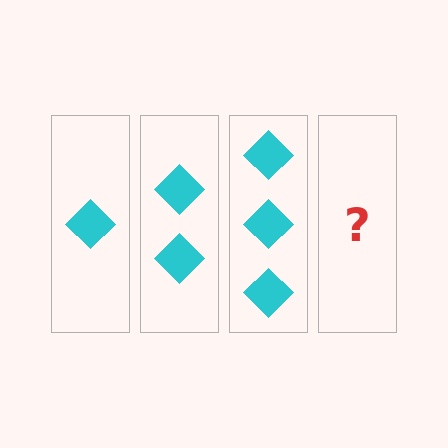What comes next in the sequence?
The next element should be 4 diamonds.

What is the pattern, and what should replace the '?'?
The pattern is that each step adds one more diamond. The '?' should be 4 diamonds.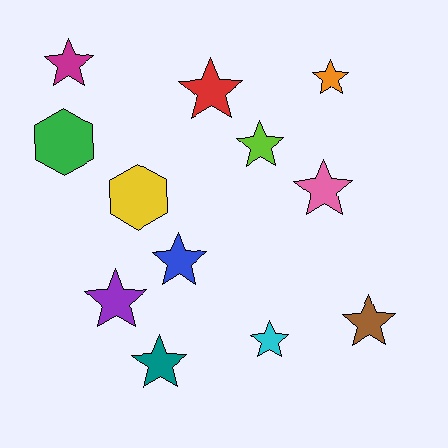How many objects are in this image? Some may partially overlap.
There are 12 objects.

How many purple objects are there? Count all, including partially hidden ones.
There is 1 purple object.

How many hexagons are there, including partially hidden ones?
There are 2 hexagons.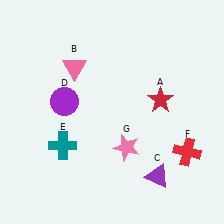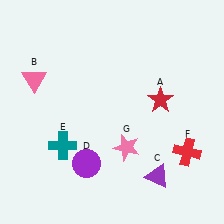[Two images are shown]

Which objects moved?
The objects that moved are: the pink triangle (B), the purple circle (D).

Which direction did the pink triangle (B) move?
The pink triangle (B) moved left.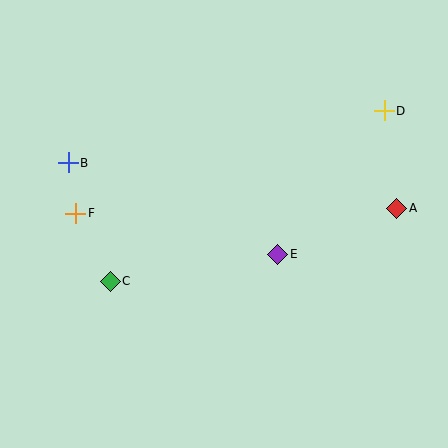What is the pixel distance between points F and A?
The distance between F and A is 321 pixels.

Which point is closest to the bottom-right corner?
Point A is closest to the bottom-right corner.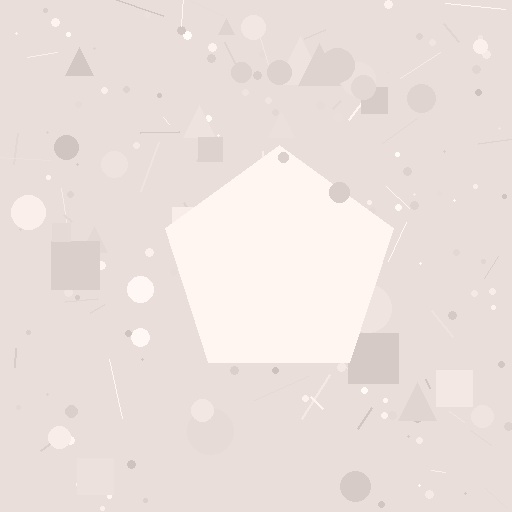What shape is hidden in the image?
A pentagon is hidden in the image.